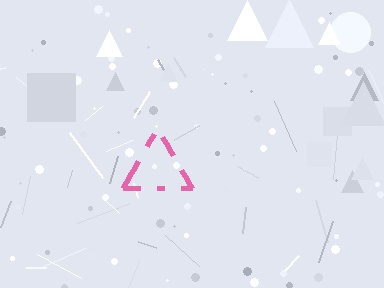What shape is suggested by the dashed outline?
The dashed outline suggests a triangle.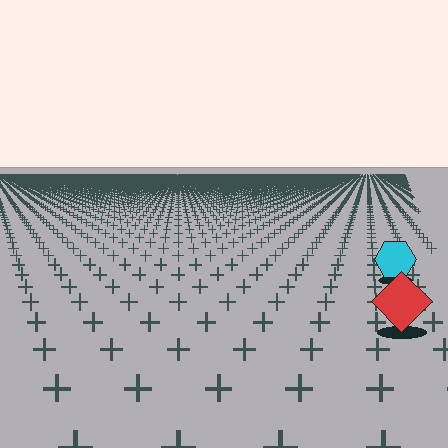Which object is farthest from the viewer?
The cyan hexagon is farthest from the viewer. It appears smaller and the ground texture around it is denser.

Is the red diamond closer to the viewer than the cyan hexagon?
Yes. The red diamond is closer — you can tell from the texture gradient: the ground texture is coarser near it.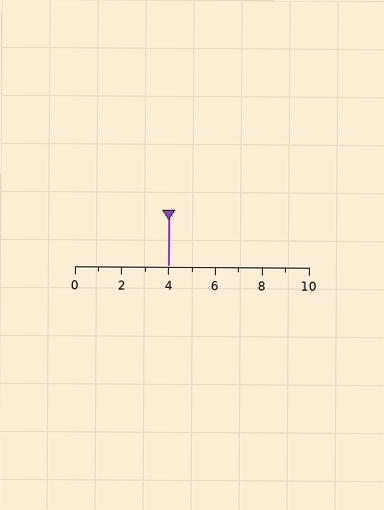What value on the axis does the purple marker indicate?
The marker indicates approximately 4.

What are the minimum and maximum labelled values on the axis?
The axis runs from 0 to 10.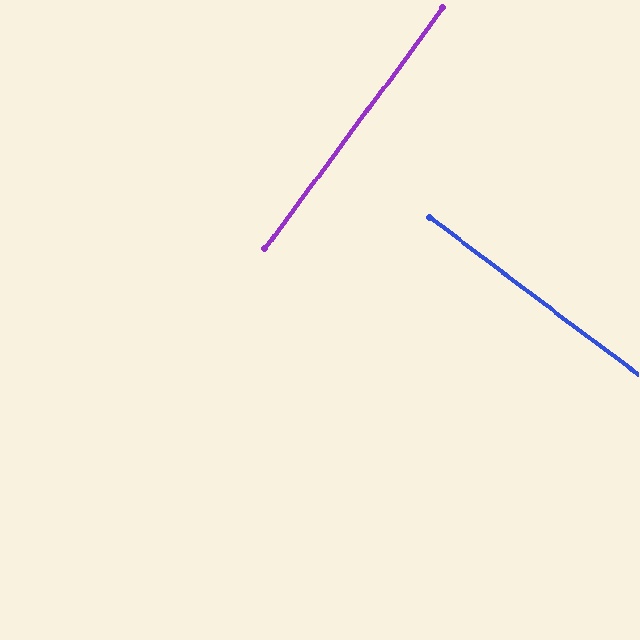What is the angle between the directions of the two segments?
Approximately 89 degrees.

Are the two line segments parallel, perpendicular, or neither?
Perpendicular — they meet at approximately 89°.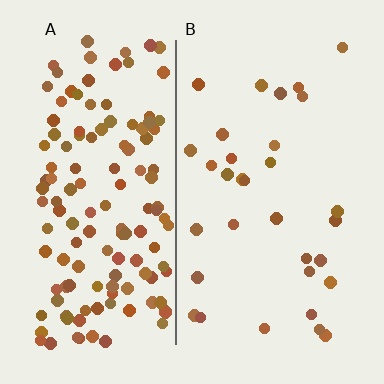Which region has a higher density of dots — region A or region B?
A (the left).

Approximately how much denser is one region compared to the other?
Approximately 4.3× — region A over region B.